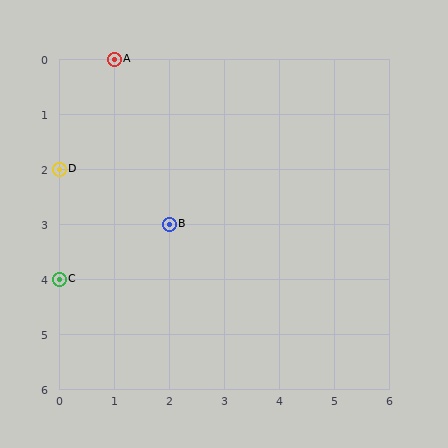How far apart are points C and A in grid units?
Points C and A are 1 column and 4 rows apart (about 4.1 grid units diagonally).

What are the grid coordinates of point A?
Point A is at grid coordinates (1, 0).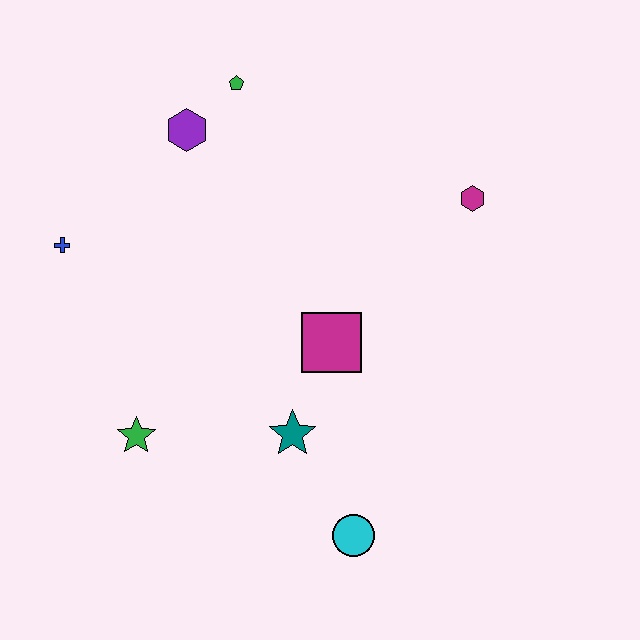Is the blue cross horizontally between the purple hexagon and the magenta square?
No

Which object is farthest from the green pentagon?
The cyan circle is farthest from the green pentagon.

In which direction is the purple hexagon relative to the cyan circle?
The purple hexagon is above the cyan circle.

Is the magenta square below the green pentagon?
Yes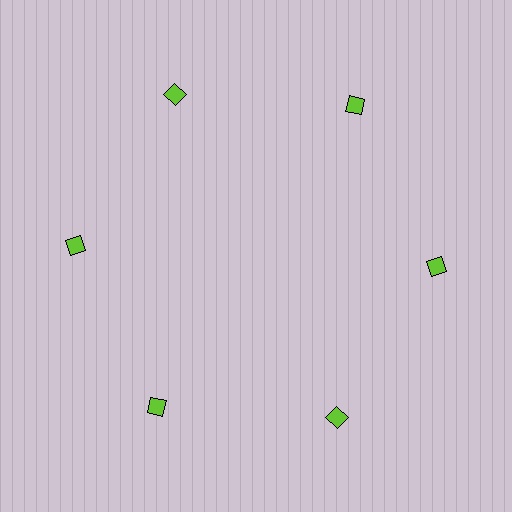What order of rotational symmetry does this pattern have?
This pattern has 6-fold rotational symmetry.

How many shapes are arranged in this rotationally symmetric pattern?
There are 6 shapes, arranged in 6 groups of 1.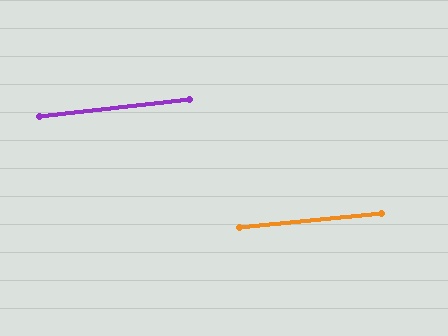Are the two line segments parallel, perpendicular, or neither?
Parallel — their directions differ by only 0.8°.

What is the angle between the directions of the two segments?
Approximately 1 degree.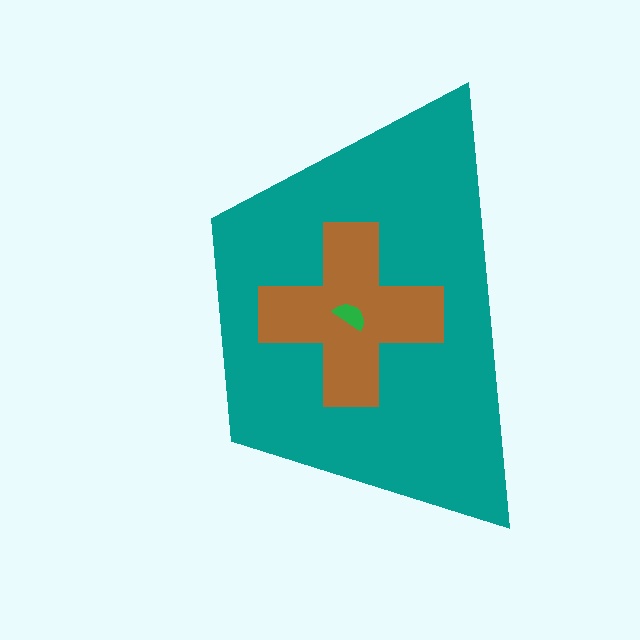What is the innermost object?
The green semicircle.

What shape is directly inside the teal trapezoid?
The brown cross.